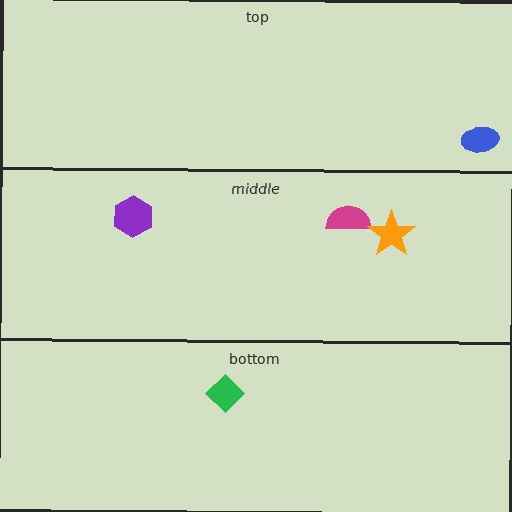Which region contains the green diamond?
The bottom region.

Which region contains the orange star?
The middle region.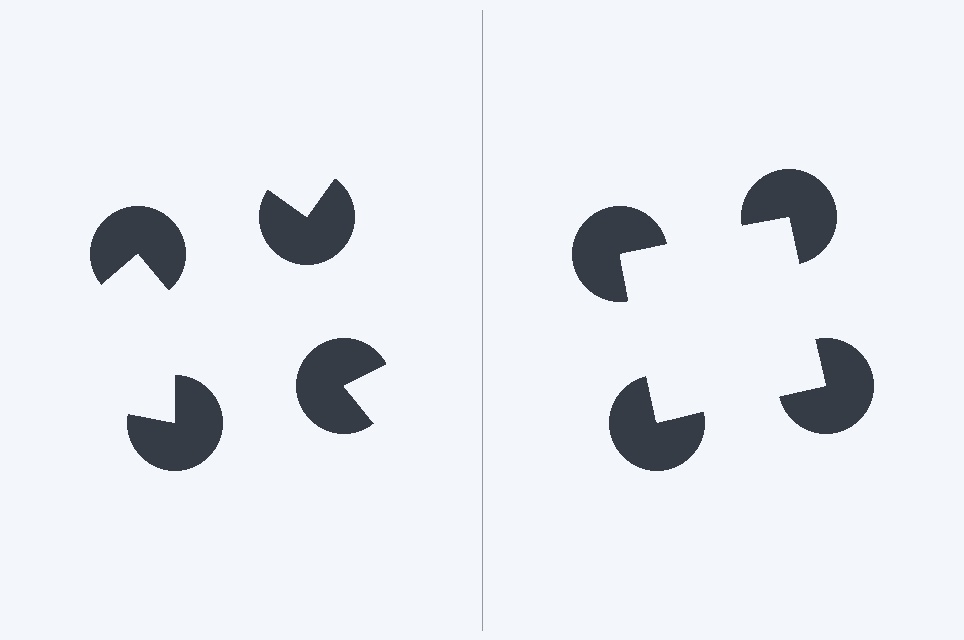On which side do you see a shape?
An illusory square appears on the right side. On the left side the wedge cuts are rotated, so no coherent shape forms.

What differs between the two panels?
The pac-man discs are positioned identically on both sides; only the wedge orientations differ. On the right they align to a square; on the left they are misaligned.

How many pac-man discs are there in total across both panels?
8 — 4 on each side.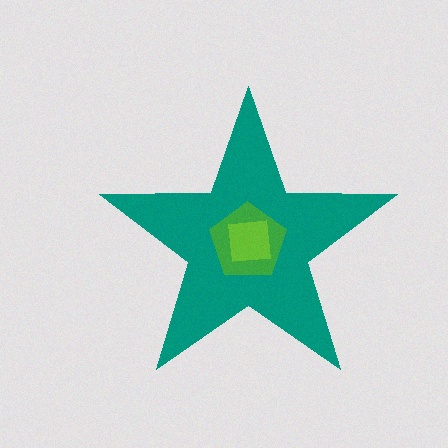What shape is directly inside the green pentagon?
The lime square.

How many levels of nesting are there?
3.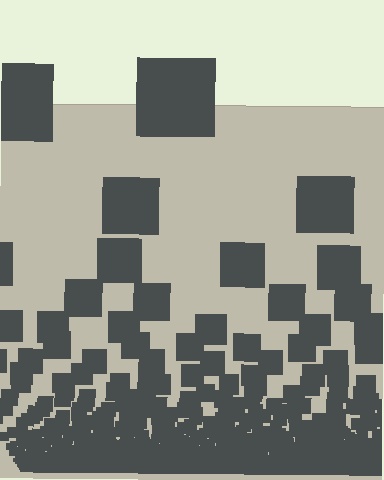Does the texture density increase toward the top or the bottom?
Density increases toward the bottom.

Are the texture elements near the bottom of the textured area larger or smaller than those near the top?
Smaller. The gradient is inverted — elements near the bottom are smaller and denser.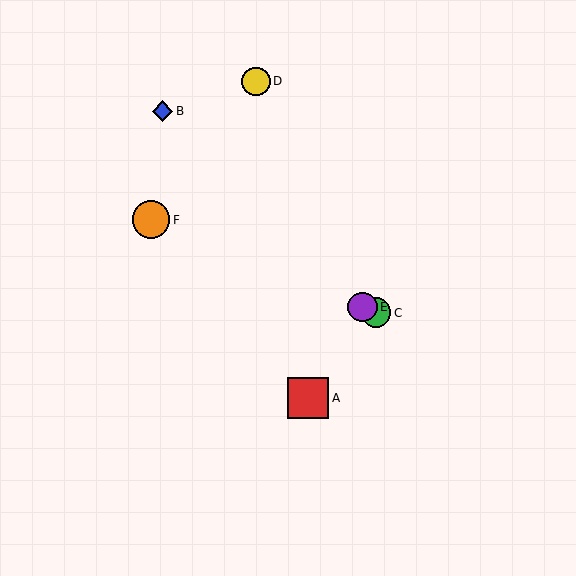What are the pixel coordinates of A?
Object A is at (308, 398).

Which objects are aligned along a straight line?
Objects C, E, F are aligned along a straight line.